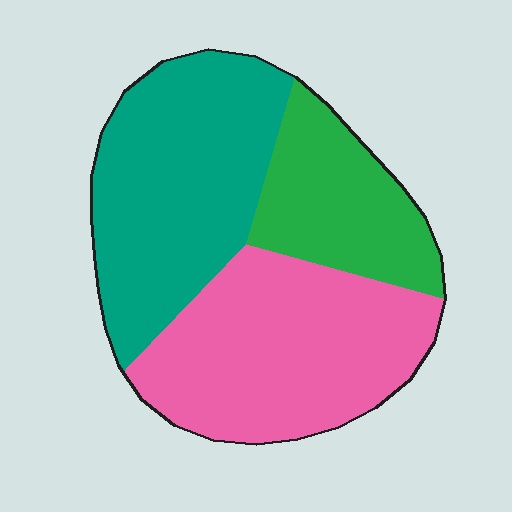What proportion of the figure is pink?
Pink takes up about two fifths (2/5) of the figure.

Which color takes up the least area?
Green, at roughly 20%.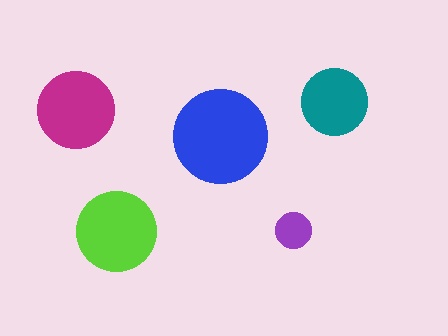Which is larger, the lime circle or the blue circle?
The blue one.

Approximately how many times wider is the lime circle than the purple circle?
About 2 times wider.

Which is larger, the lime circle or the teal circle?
The lime one.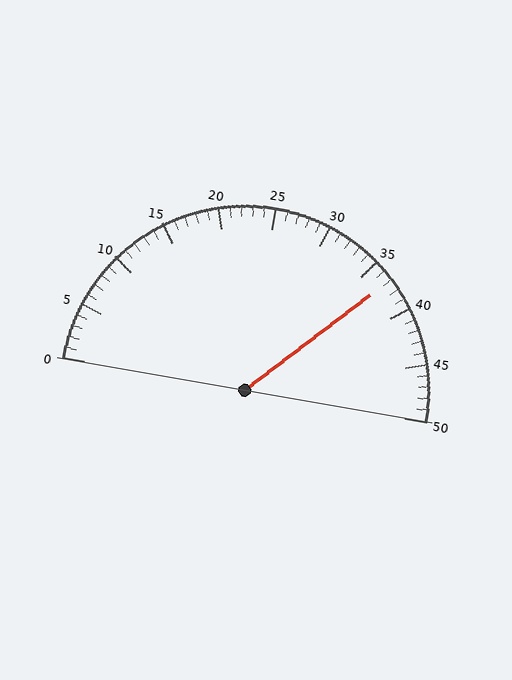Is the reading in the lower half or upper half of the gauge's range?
The reading is in the upper half of the range (0 to 50).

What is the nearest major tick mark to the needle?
The nearest major tick mark is 35.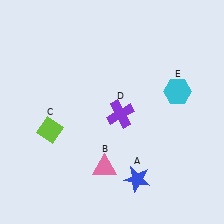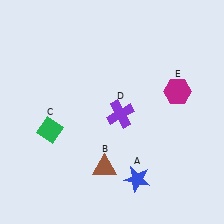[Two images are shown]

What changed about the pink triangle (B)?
In Image 1, B is pink. In Image 2, it changed to brown.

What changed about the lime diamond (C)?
In Image 1, C is lime. In Image 2, it changed to green.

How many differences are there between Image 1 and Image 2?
There are 3 differences between the two images.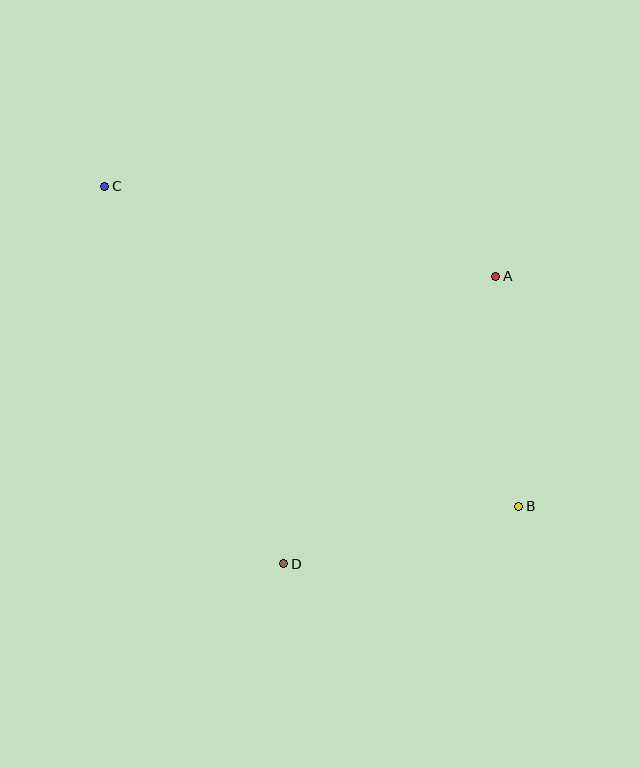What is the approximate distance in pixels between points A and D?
The distance between A and D is approximately 357 pixels.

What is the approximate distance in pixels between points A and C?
The distance between A and C is approximately 401 pixels.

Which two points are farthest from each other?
Points B and C are farthest from each other.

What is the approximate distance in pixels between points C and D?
The distance between C and D is approximately 418 pixels.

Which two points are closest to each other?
Points A and B are closest to each other.